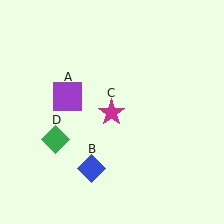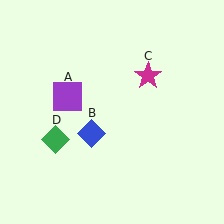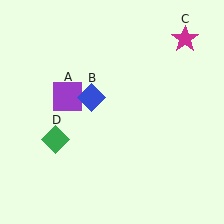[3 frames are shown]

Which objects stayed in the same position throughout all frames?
Purple square (object A) and green diamond (object D) remained stationary.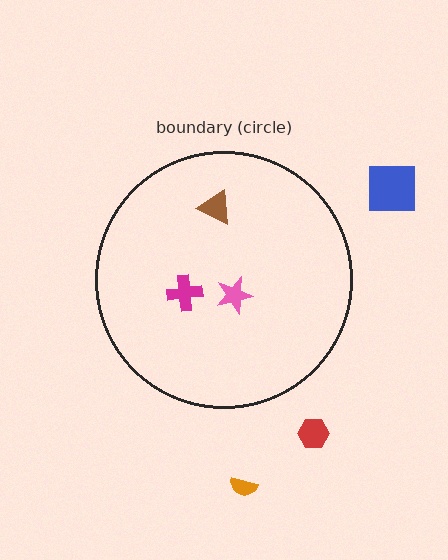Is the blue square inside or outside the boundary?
Outside.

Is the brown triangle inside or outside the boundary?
Inside.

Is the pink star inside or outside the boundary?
Inside.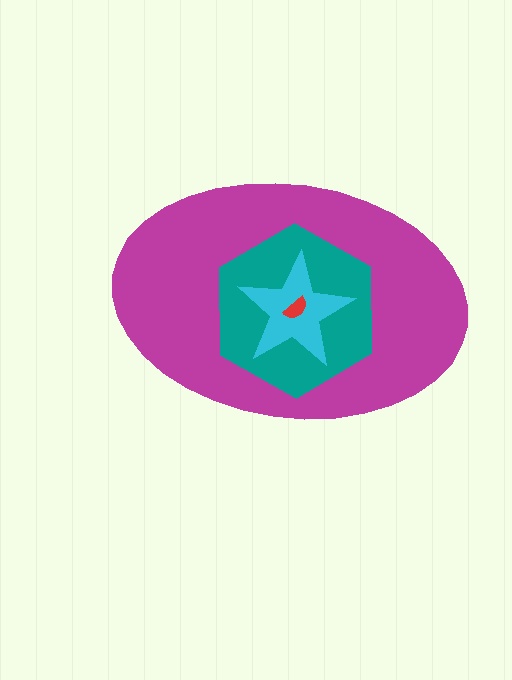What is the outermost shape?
The magenta ellipse.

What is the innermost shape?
The red semicircle.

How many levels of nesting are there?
4.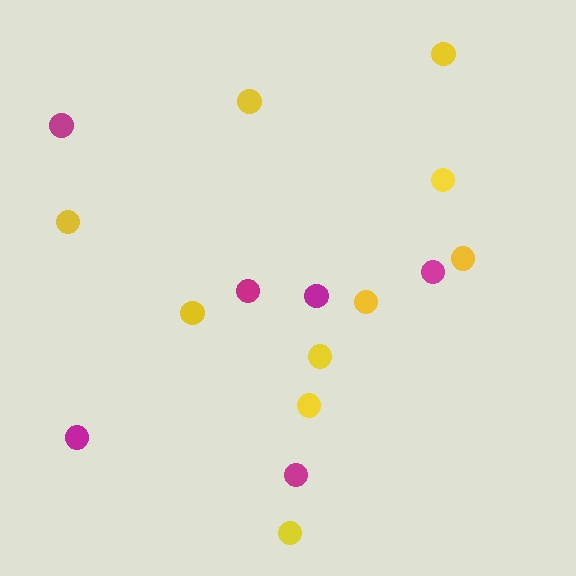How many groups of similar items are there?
There are 2 groups: one group of magenta circles (6) and one group of yellow circles (10).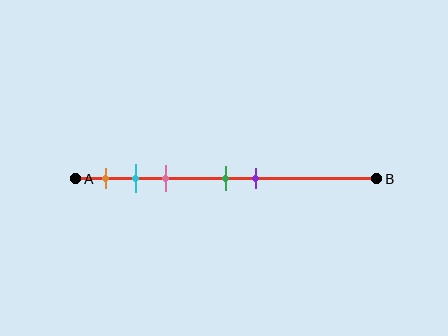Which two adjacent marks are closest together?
The cyan and pink marks are the closest adjacent pair.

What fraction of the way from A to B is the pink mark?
The pink mark is approximately 30% (0.3) of the way from A to B.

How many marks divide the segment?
There are 5 marks dividing the segment.